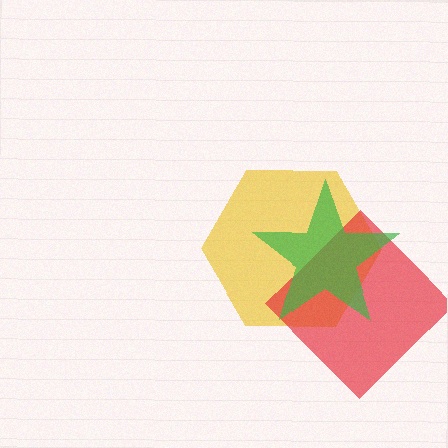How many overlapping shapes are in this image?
There are 3 overlapping shapes in the image.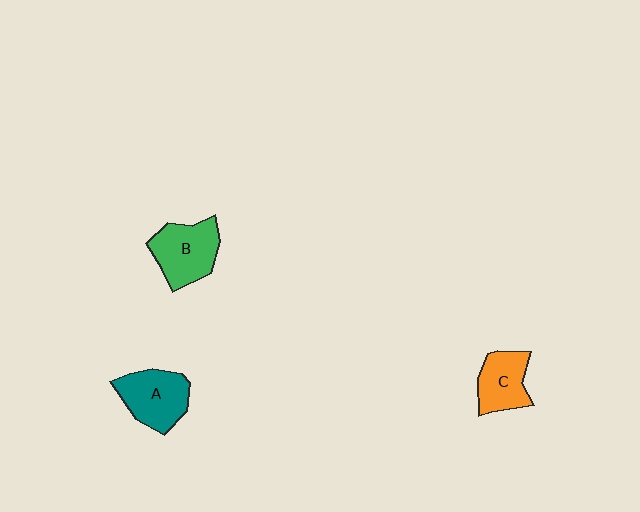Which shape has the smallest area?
Shape C (orange).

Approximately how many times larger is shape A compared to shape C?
Approximately 1.2 times.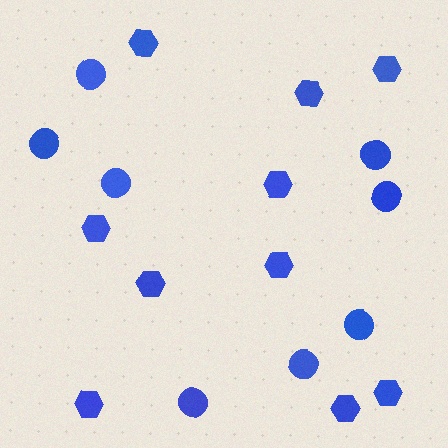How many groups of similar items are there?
There are 2 groups: one group of hexagons (10) and one group of circles (8).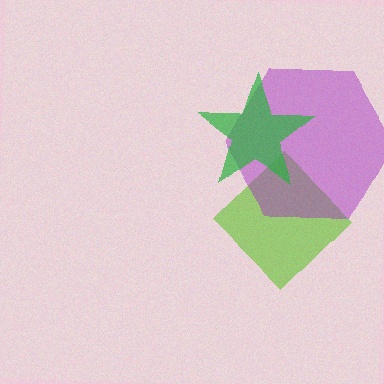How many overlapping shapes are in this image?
There are 3 overlapping shapes in the image.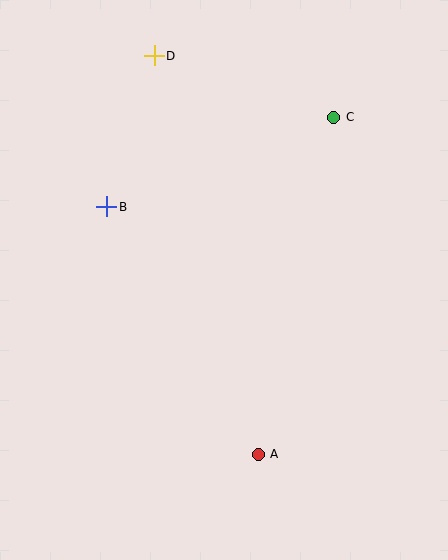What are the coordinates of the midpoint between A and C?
The midpoint between A and C is at (296, 286).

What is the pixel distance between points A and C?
The distance between A and C is 346 pixels.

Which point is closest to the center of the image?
Point B at (107, 207) is closest to the center.